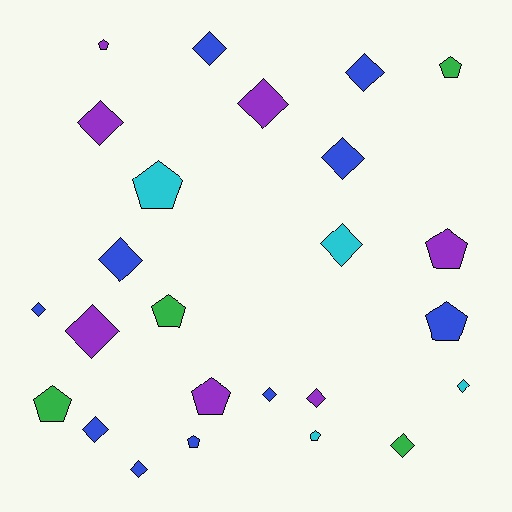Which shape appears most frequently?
Diamond, with 15 objects.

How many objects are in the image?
There are 25 objects.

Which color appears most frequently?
Blue, with 10 objects.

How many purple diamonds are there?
There are 4 purple diamonds.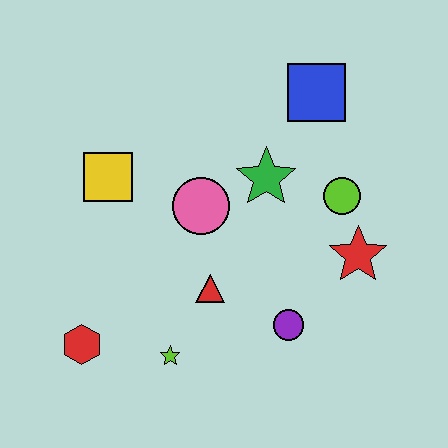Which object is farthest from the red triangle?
The blue square is farthest from the red triangle.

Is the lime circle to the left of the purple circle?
No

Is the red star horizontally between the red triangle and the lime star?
No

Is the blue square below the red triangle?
No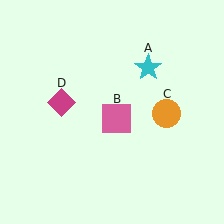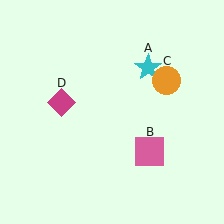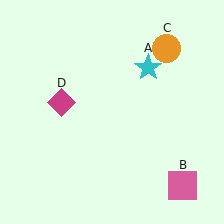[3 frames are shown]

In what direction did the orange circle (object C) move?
The orange circle (object C) moved up.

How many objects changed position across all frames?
2 objects changed position: pink square (object B), orange circle (object C).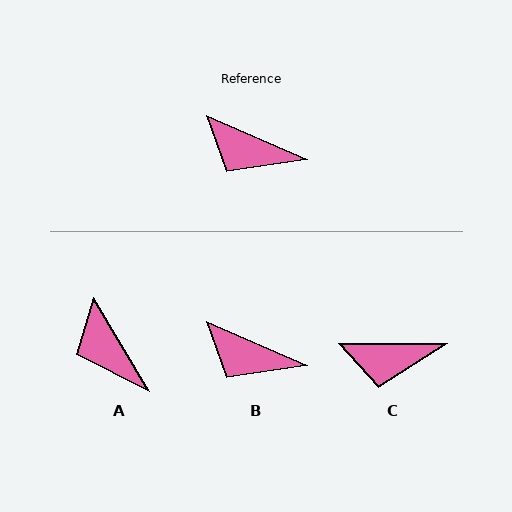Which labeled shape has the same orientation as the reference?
B.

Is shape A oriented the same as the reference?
No, it is off by about 36 degrees.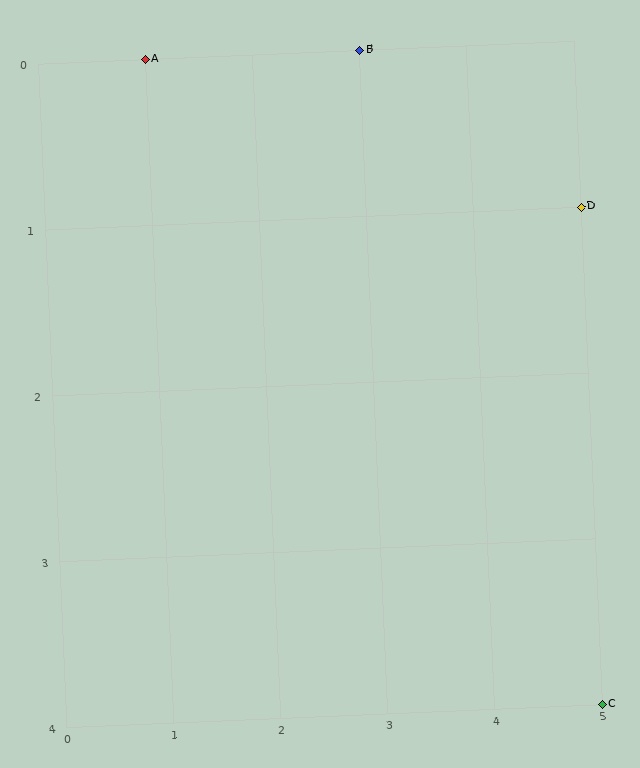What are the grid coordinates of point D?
Point D is at grid coordinates (5, 1).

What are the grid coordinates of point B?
Point B is at grid coordinates (3, 0).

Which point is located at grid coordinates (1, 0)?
Point A is at (1, 0).